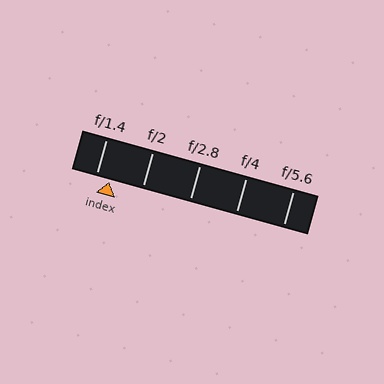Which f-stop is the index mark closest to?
The index mark is closest to f/1.4.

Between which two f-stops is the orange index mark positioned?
The index mark is between f/1.4 and f/2.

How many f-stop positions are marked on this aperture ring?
There are 5 f-stop positions marked.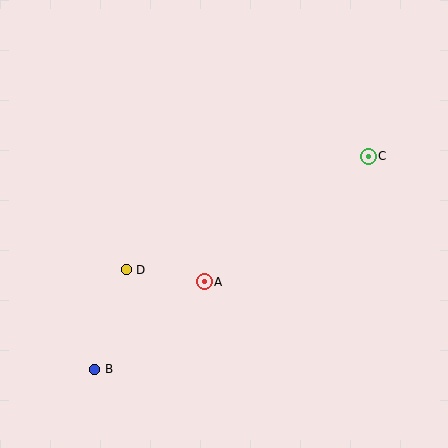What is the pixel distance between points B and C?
The distance between B and C is 347 pixels.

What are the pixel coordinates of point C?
Point C is at (368, 156).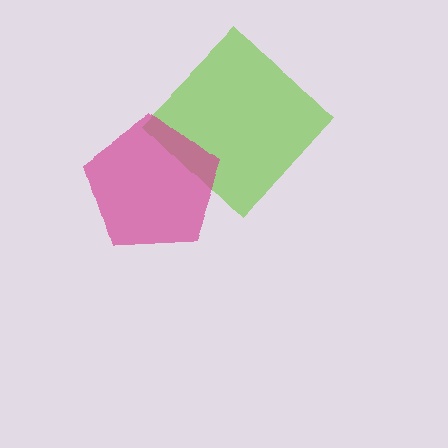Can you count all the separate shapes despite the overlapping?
Yes, there are 2 separate shapes.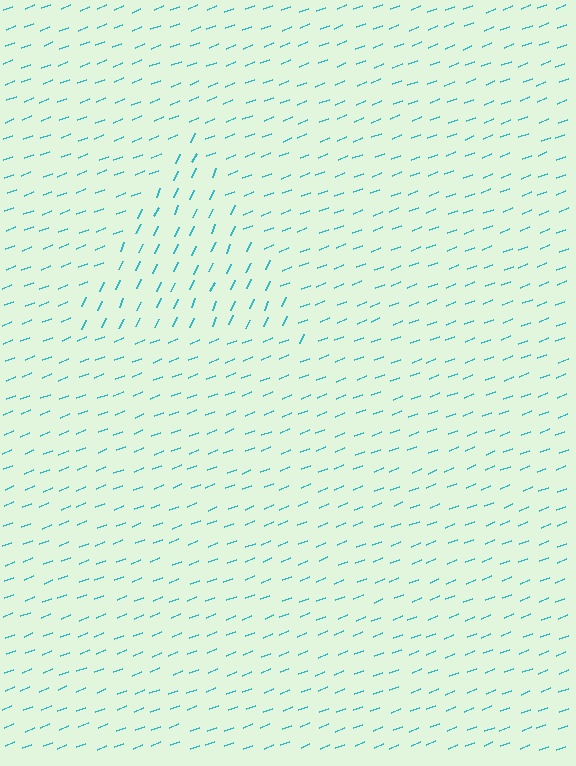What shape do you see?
I see a triangle.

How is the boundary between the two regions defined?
The boundary is defined purely by a change in line orientation (approximately 45 degrees difference). All lines are the same color and thickness.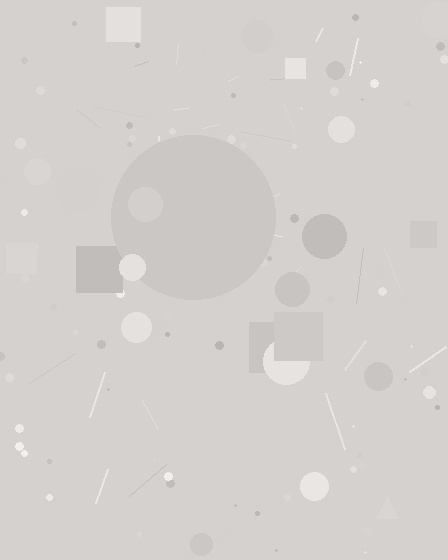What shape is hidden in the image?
A circle is hidden in the image.